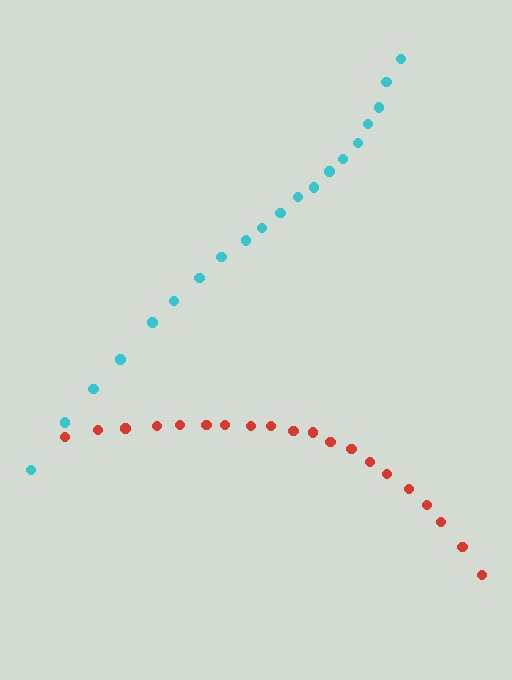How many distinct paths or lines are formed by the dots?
There are 2 distinct paths.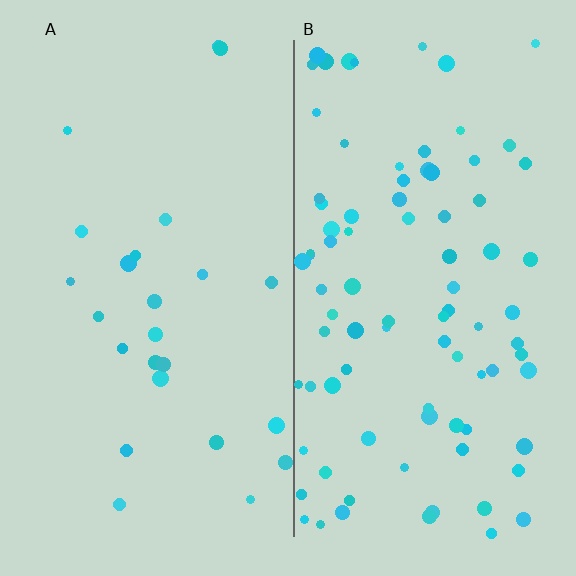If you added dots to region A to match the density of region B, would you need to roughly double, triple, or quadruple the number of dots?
Approximately quadruple.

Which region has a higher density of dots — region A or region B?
B (the right).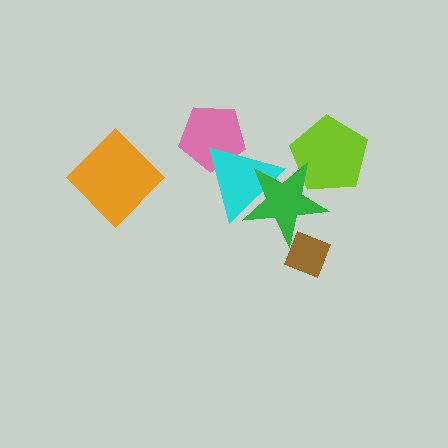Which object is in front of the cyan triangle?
The green star is in front of the cyan triangle.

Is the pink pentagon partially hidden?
Yes, it is partially covered by another shape.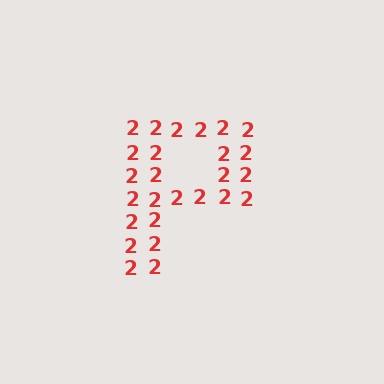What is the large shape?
The large shape is the letter P.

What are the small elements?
The small elements are digit 2's.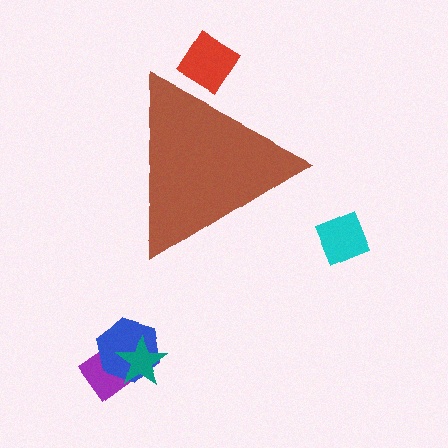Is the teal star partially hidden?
No, the teal star is fully visible.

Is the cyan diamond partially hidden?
No, the cyan diamond is fully visible.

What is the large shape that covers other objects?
A brown triangle.